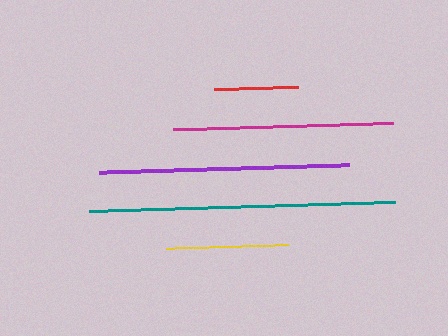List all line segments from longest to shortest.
From longest to shortest: teal, purple, magenta, yellow, red.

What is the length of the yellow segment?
The yellow segment is approximately 122 pixels long.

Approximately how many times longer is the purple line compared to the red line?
The purple line is approximately 3.0 times the length of the red line.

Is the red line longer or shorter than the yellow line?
The yellow line is longer than the red line.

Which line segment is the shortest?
The red line is the shortest at approximately 84 pixels.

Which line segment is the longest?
The teal line is the longest at approximately 305 pixels.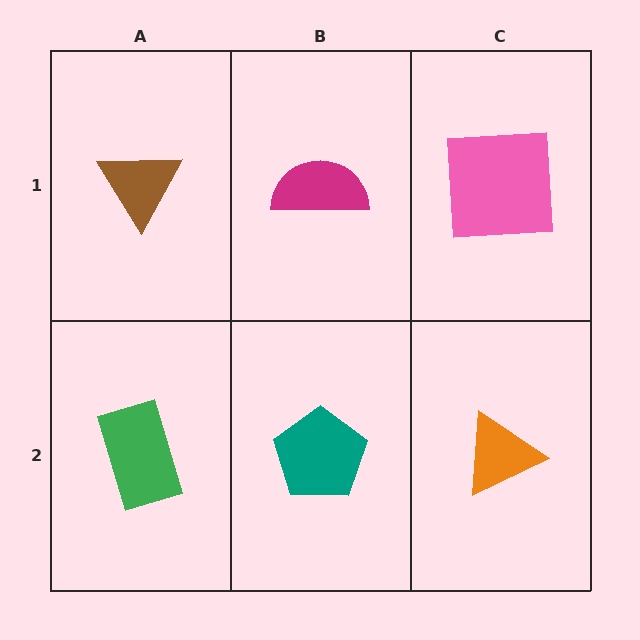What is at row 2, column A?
A green rectangle.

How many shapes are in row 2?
3 shapes.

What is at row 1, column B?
A magenta semicircle.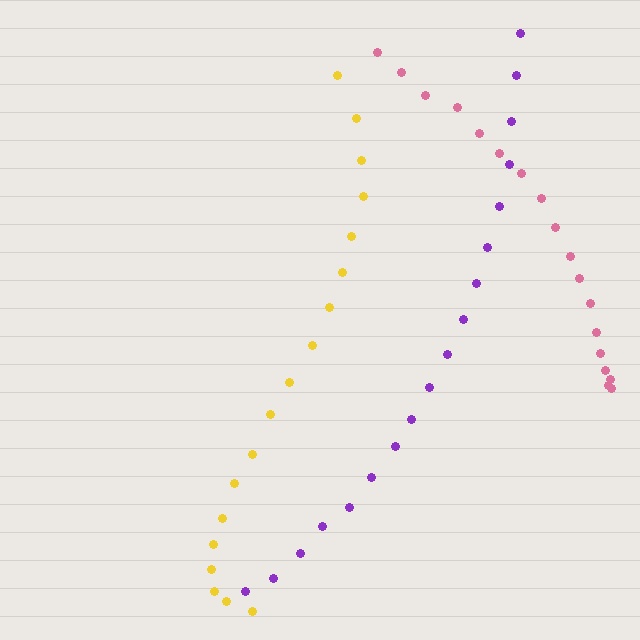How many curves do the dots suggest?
There are 3 distinct paths.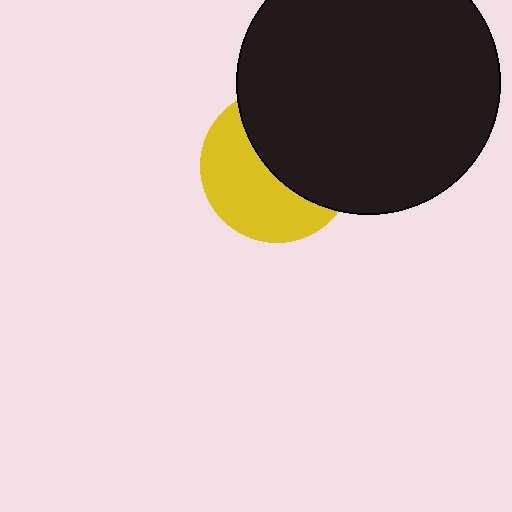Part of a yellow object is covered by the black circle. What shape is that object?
It is a circle.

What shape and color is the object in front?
The object in front is a black circle.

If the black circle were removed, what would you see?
You would see the complete yellow circle.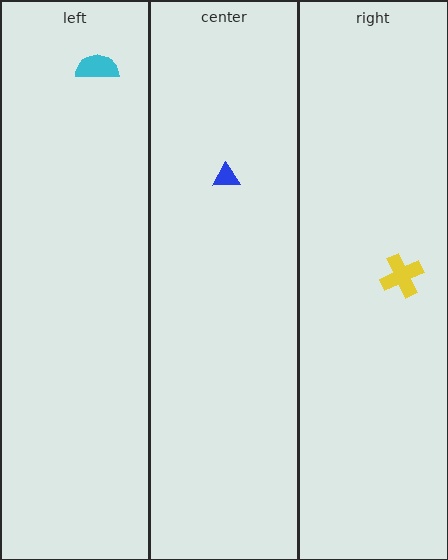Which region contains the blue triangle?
The center region.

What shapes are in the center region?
The blue triangle.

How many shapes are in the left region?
1.